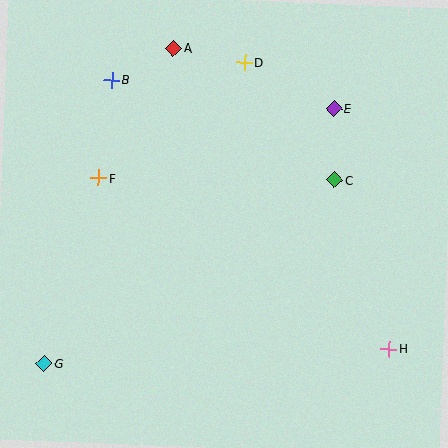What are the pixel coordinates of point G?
Point G is at (44, 363).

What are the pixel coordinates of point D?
Point D is at (245, 62).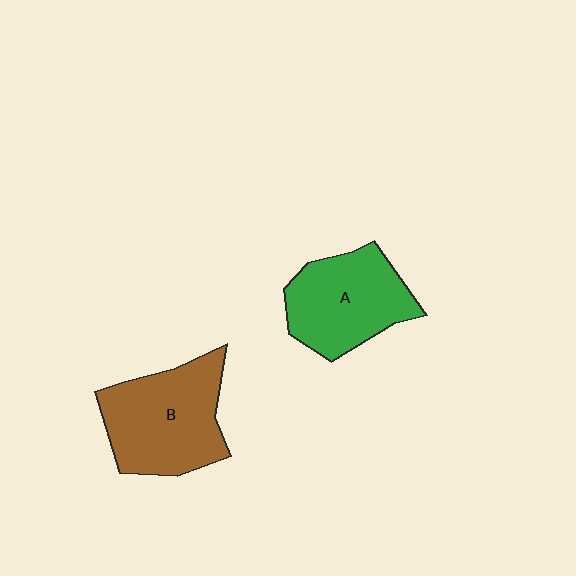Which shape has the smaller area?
Shape A (green).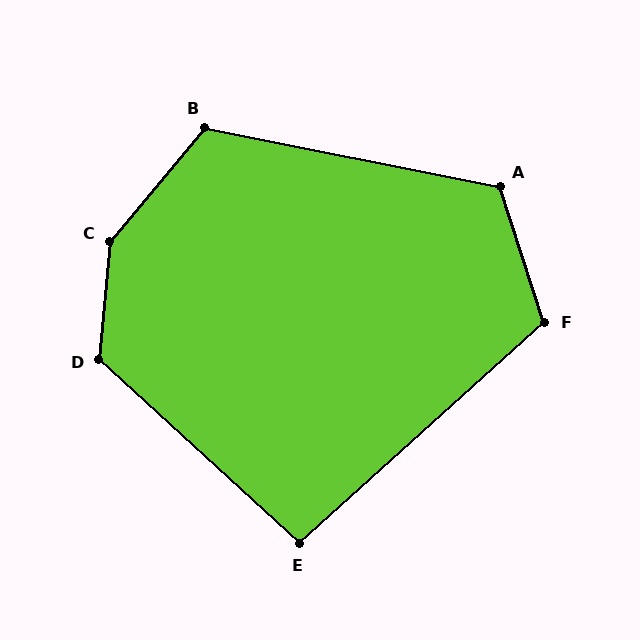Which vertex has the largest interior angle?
C, at approximately 146 degrees.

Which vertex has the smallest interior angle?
E, at approximately 95 degrees.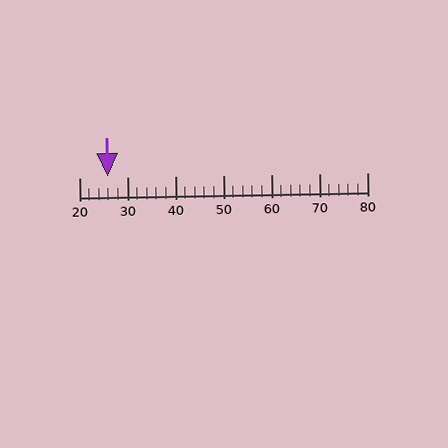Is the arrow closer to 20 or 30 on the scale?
The arrow is closer to 30.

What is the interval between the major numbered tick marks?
The major tick marks are spaced 10 units apart.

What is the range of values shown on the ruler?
The ruler shows values from 20 to 80.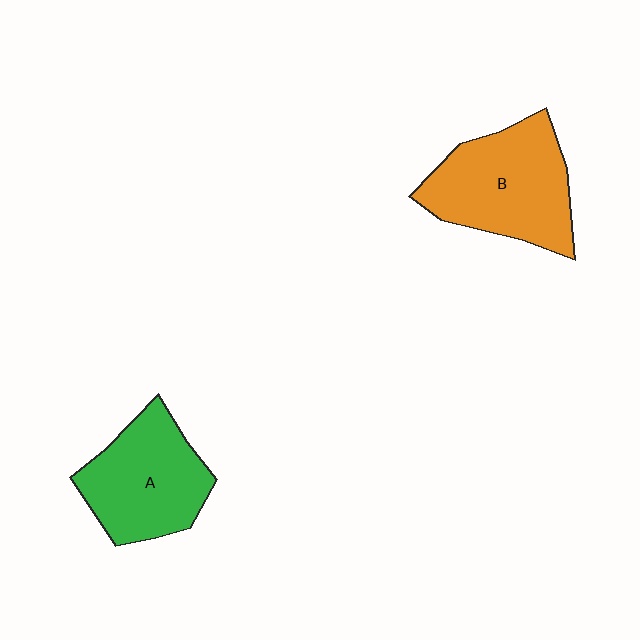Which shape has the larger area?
Shape B (orange).